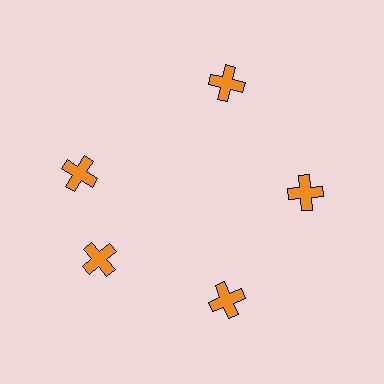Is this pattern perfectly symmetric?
No. The 5 orange crosses are arranged in a ring, but one element near the 10 o'clock position is rotated out of alignment along the ring, breaking the 5-fold rotational symmetry.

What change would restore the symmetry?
The symmetry would be restored by rotating it back into even spacing with its neighbors so that all 5 crosses sit at equal angles and equal distance from the center.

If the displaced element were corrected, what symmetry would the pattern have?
It would have 5-fold rotational symmetry — the pattern would map onto itself every 72 degrees.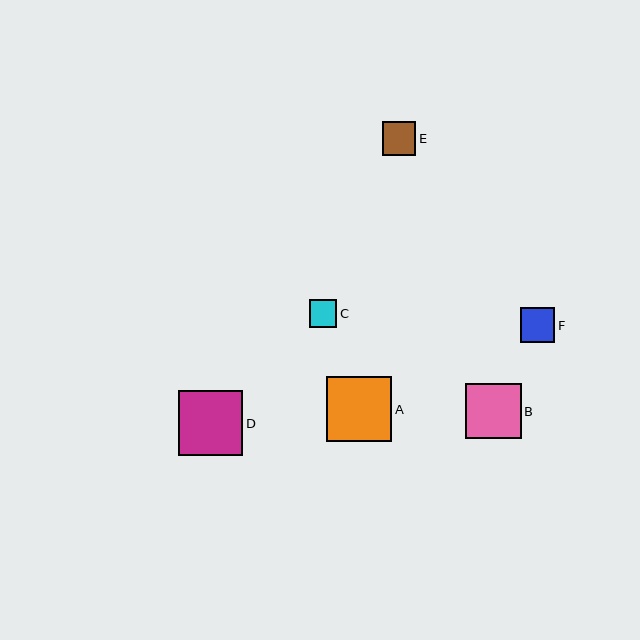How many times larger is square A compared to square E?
Square A is approximately 1.9 times the size of square E.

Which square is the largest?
Square A is the largest with a size of approximately 65 pixels.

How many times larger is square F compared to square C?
Square F is approximately 1.3 times the size of square C.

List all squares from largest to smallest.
From largest to smallest: A, D, B, F, E, C.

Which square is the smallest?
Square C is the smallest with a size of approximately 27 pixels.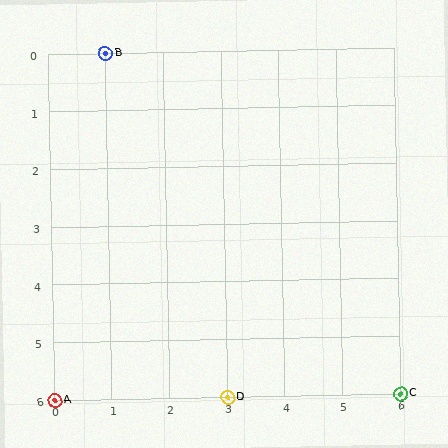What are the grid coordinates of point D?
Point D is at grid coordinates (3, 6).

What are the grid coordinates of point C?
Point C is at grid coordinates (6, 6).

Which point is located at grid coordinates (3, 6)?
Point D is at (3, 6).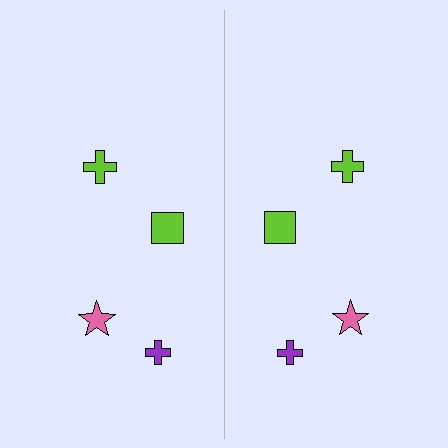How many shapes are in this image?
There are 8 shapes in this image.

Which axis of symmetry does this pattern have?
The pattern has a vertical axis of symmetry running through the center of the image.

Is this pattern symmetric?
Yes, this pattern has bilateral (reflection) symmetry.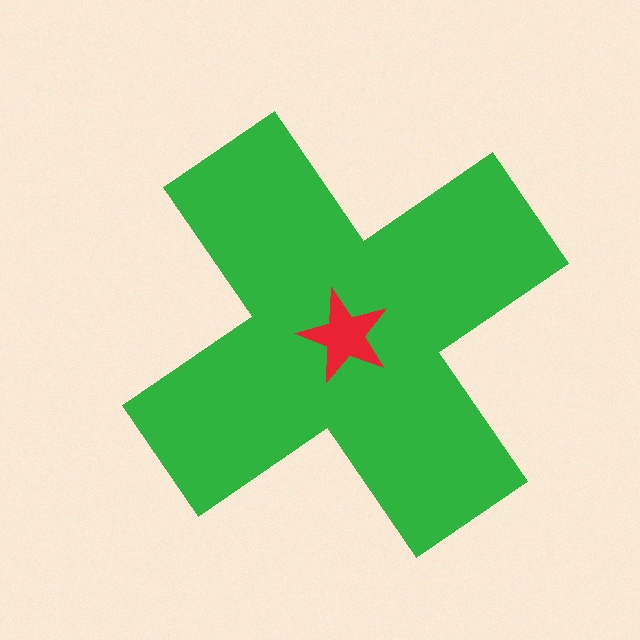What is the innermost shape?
The red star.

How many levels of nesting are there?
2.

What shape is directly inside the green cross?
The red star.